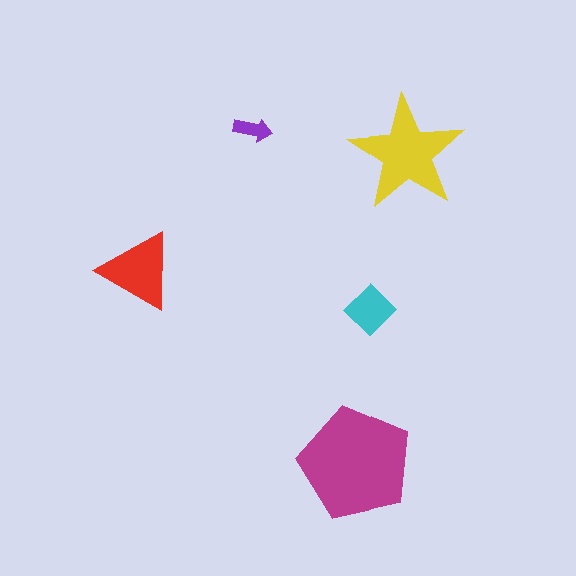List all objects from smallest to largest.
The purple arrow, the cyan diamond, the red triangle, the yellow star, the magenta pentagon.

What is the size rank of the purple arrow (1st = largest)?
5th.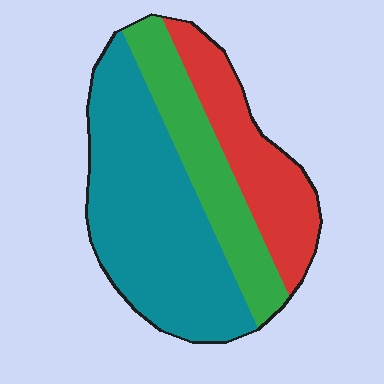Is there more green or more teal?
Teal.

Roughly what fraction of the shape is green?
Green takes up about one quarter (1/4) of the shape.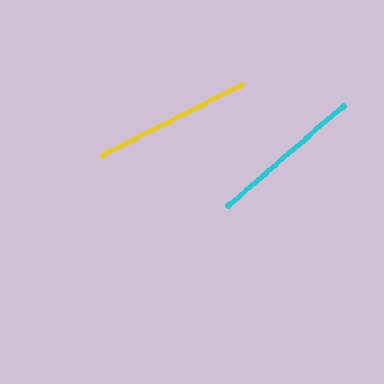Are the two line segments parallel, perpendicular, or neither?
Neither parallel nor perpendicular — they differ by about 14°.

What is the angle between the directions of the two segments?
Approximately 14 degrees.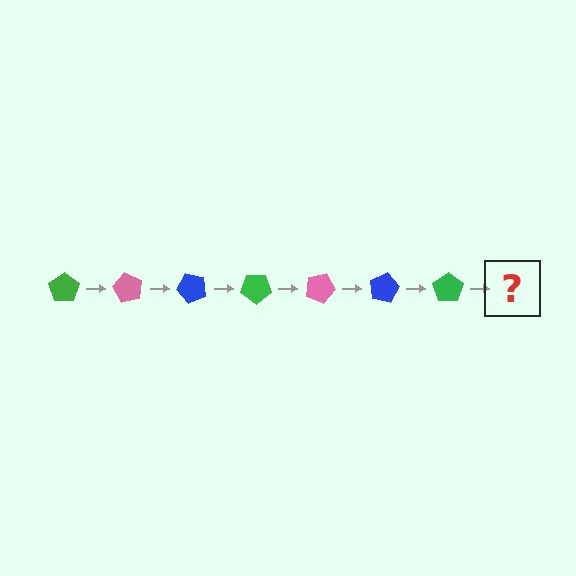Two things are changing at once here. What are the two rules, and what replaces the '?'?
The two rules are that it rotates 60 degrees each step and the color cycles through green, pink, and blue. The '?' should be a pink pentagon, rotated 420 degrees from the start.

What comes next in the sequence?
The next element should be a pink pentagon, rotated 420 degrees from the start.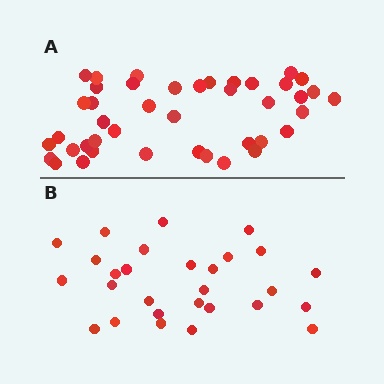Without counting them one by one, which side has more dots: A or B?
Region A (the top region) has more dots.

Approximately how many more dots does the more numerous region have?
Region A has approximately 15 more dots than region B.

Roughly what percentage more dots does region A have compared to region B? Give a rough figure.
About 50% more.